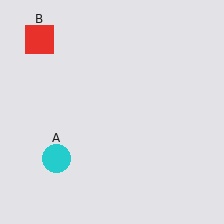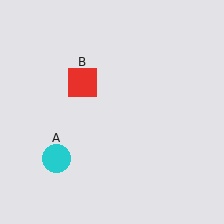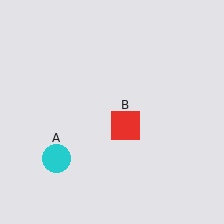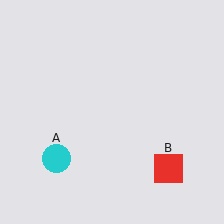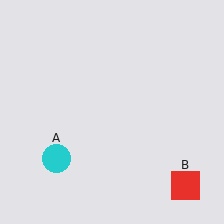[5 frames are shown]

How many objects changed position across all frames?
1 object changed position: red square (object B).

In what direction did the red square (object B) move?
The red square (object B) moved down and to the right.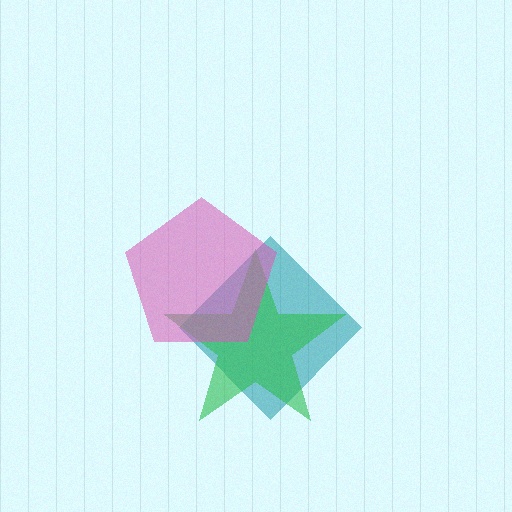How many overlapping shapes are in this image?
There are 3 overlapping shapes in the image.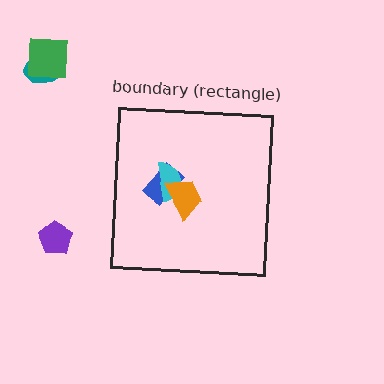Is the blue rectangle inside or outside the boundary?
Inside.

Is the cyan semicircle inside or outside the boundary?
Inside.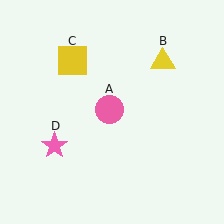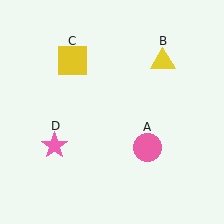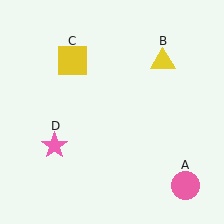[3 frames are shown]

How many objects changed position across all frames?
1 object changed position: pink circle (object A).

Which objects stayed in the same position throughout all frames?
Yellow triangle (object B) and yellow square (object C) and pink star (object D) remained stationary.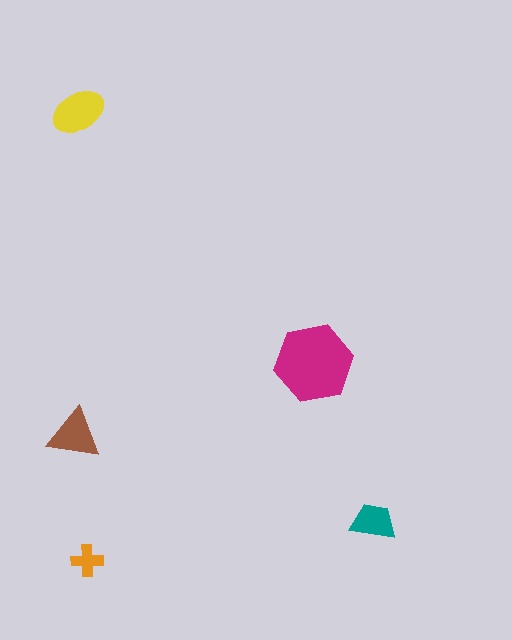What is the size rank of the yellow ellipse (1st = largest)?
2nd.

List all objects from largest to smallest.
The magenta hexagon, the yellow ellipse, the brown triangle, the teal trapezoid, the orange cross.